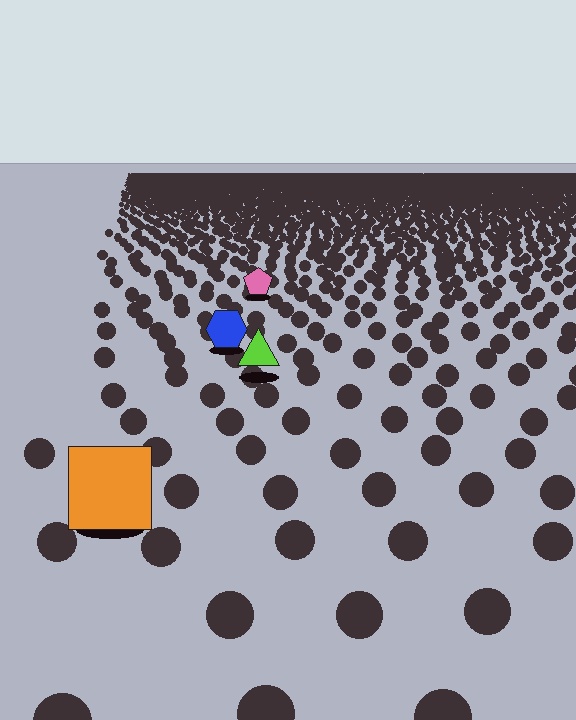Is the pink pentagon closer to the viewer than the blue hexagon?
No. The blue hexagon is closer — you can tell from the texture gradient: the ground texture is coarser near it.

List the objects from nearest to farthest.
From nearest to farthest: the orange square, the lime triangle, the blue hexagon, the pink pentagon.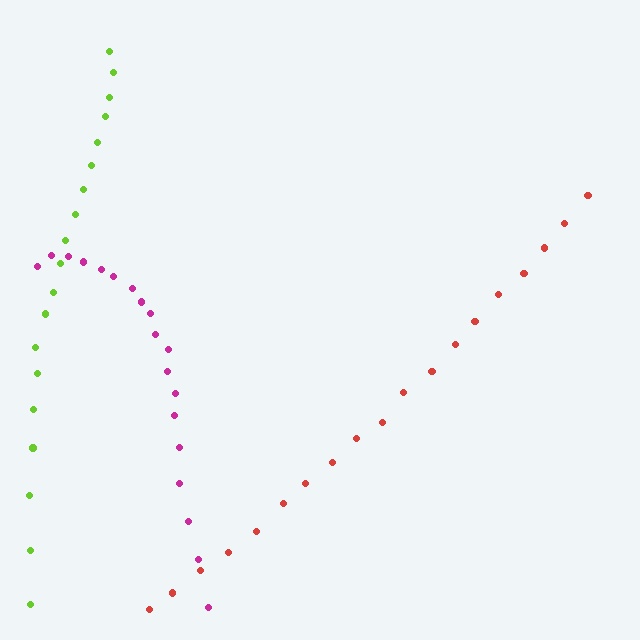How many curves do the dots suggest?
There are 3 distinct paths.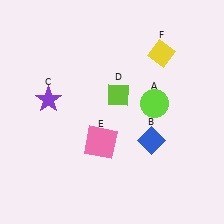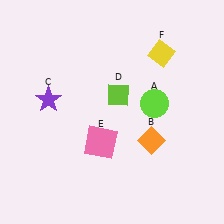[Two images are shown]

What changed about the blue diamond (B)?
In Image 1, B is blue. In Image 2, it changed to orange.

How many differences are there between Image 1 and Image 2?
There is 1 difference between the two images.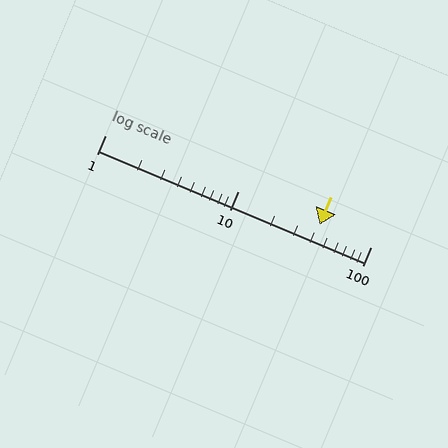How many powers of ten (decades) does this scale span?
The scale spans 2 decades, from 1 to 100.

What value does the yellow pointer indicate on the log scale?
The pointer indicates approximately 41.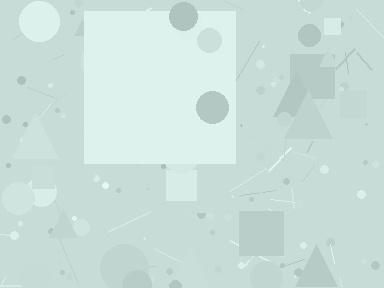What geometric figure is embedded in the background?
A square is embedded in the background.